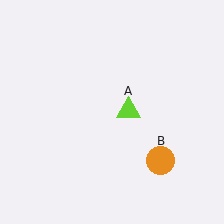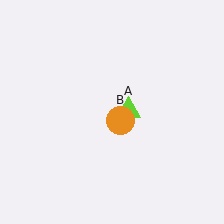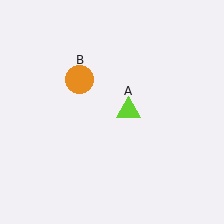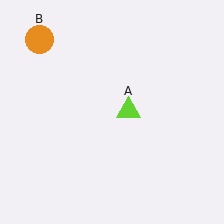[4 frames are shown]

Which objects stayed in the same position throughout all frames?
Lime triangle (object A) remained stationary.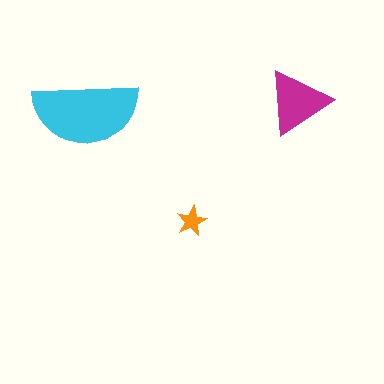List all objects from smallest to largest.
The orange star, the magenta triangle, the cyan semicircle.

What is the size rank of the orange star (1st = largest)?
3rd.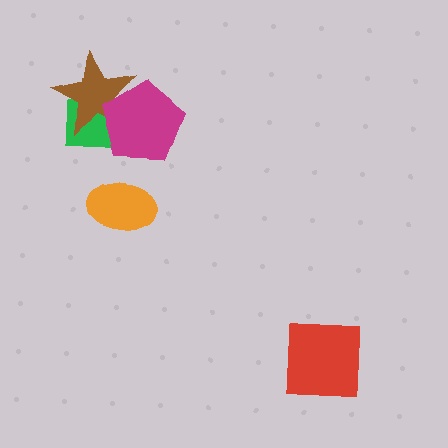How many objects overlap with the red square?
0 objects overlap with the red square.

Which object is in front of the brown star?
The magenta pentagon is in front of the brown star.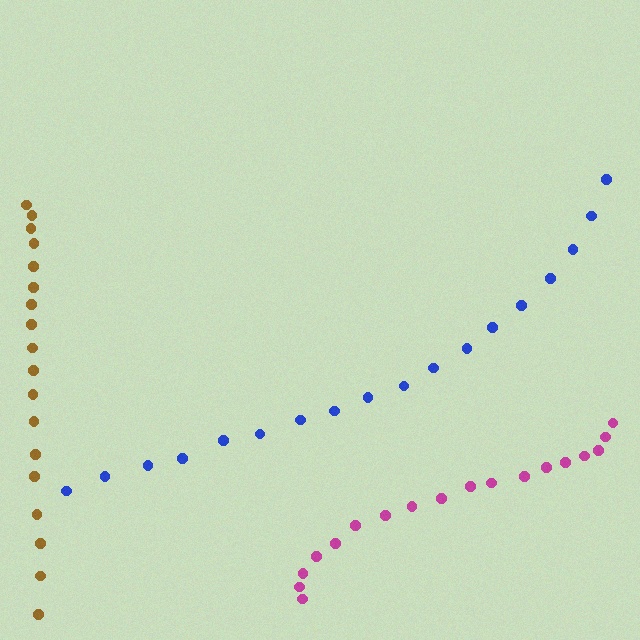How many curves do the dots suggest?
There are 3 distinct paths.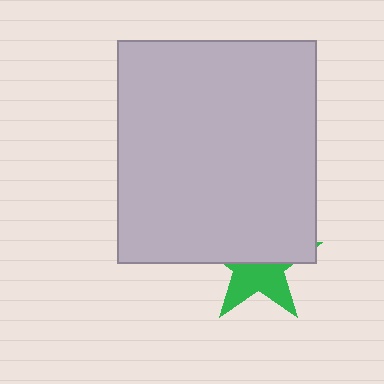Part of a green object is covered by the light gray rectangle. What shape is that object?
It is a star.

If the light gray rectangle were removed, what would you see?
You would see the complete green star.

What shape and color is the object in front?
The object in front is a light gray rectangle.